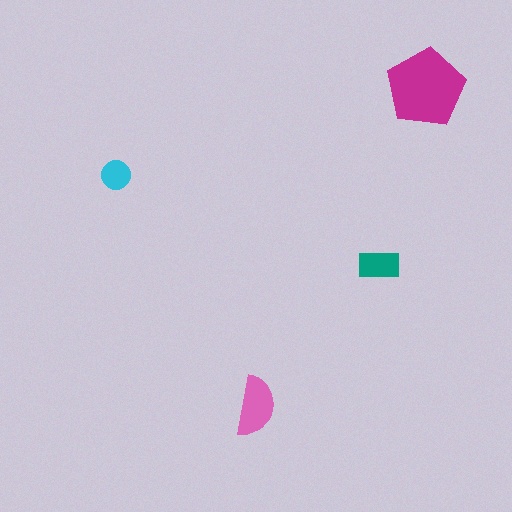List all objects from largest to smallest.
The magenta pentagon, the pink semicircle, the teal rectangle, the cyan circle.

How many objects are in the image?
There are 4 objects in the image.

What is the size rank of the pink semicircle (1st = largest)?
2nd.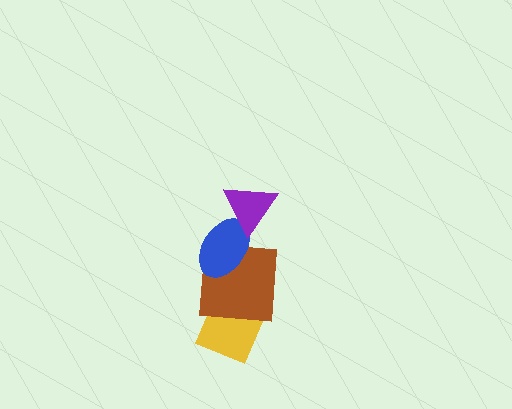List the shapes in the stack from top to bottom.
From top to bottom: the purple triangle, the blue ellipse, the brown square, the yellow diamond.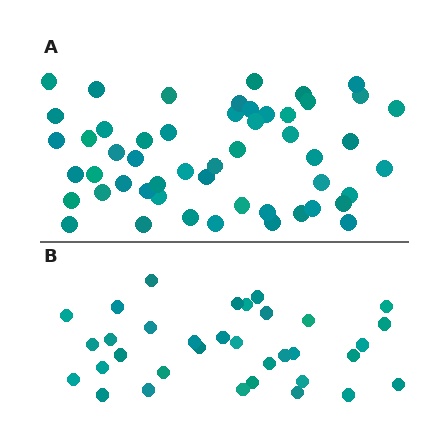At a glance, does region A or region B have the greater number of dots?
Region A (the top region) has more dots.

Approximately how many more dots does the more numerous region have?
Region A has approximately 20 more dots than region B.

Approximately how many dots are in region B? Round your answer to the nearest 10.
About 30 dots. (The exact count is 34, which rounds to 30.)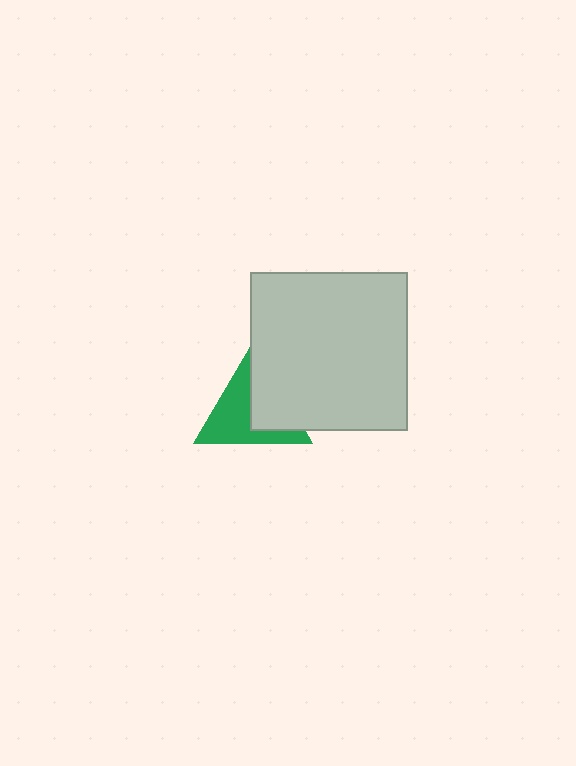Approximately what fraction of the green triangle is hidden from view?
Roughly 44% of the green triangle is hidden behind the light gray square.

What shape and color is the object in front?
The object in front is a light gray square.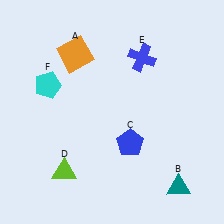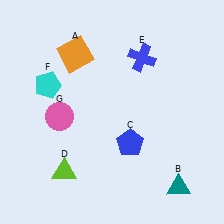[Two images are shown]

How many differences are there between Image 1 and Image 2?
There is 1 difference between the two images.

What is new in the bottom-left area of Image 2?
A pink circle (G) was added in the bottom-left area of Image 2.